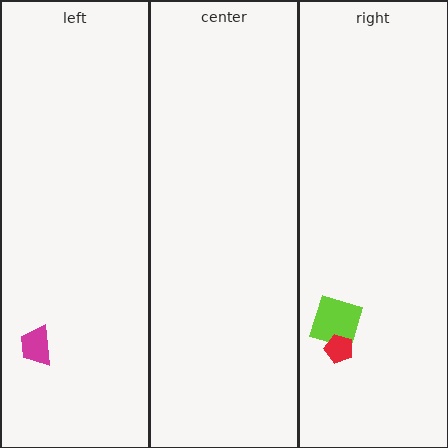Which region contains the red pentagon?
The right region.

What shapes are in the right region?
The lime square, the red pentagon.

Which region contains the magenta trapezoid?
The left region.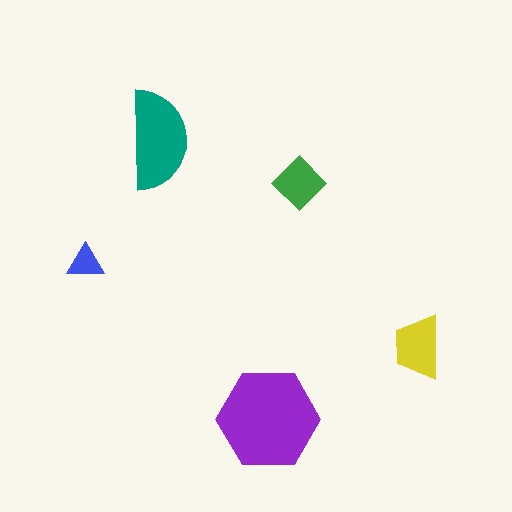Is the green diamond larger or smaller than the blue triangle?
Larger.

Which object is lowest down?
The purple hexagon is bottommost.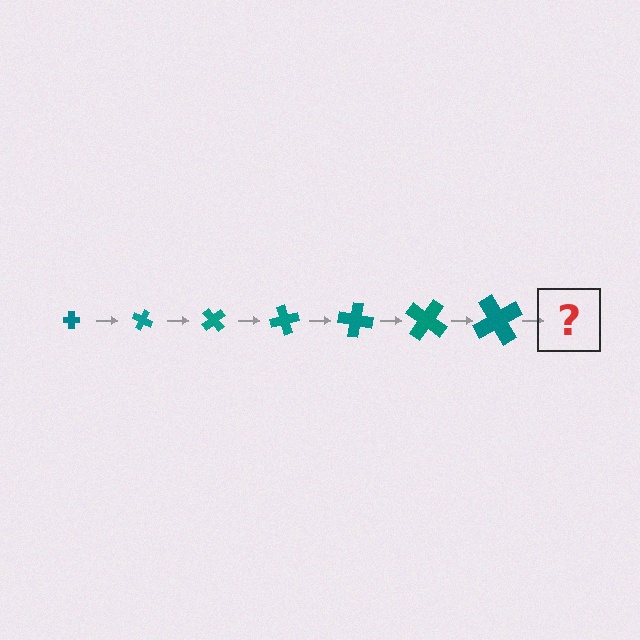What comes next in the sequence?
The next element should be a cross, larger than the previous one and rotated 175 degrees from the start.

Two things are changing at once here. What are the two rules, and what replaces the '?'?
The two rules are that the cross grows larger each step and it rotates 25 degrees each step. The '?' should be a cross, larger than the previous one and rotated 175 degrees from the start.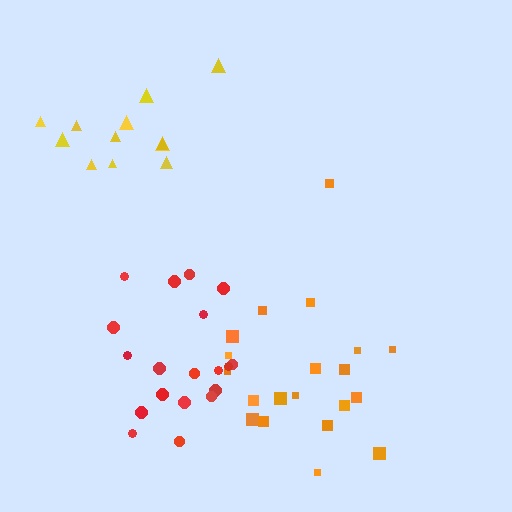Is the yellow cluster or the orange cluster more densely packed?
Orange.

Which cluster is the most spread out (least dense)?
Yellow.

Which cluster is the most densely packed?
Red.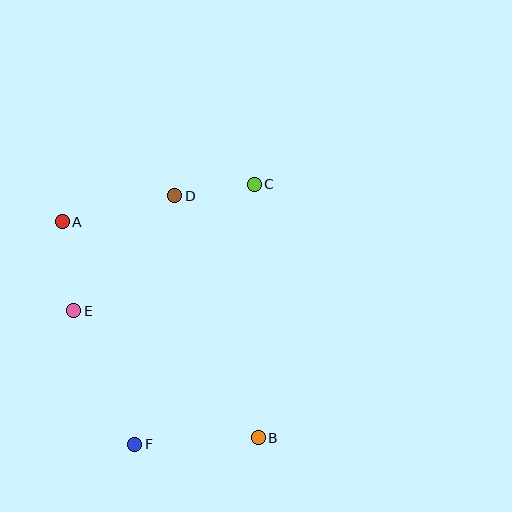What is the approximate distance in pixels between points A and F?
The distance between A and F is approximately 234 pixels.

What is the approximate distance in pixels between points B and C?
The distance between B and C is approximately 254 pixels.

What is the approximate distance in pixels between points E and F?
The distance between E and F is approximately 147 pixels.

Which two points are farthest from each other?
Points A and B are farthest from each other.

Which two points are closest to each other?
Points C and D are closest to each other.